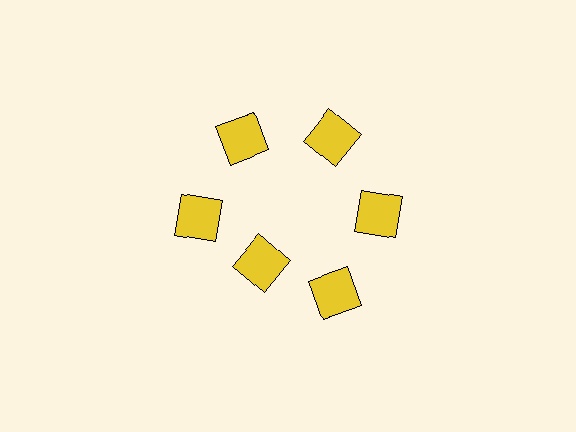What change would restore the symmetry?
The symmetry would be restored by moving it outward, back onto the ring so that all 6 squares sit at equal angles and equal distance from the center.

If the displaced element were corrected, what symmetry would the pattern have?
It would have 6-fold rotational symmetry — the pattern would map onto itself every 60 degrees.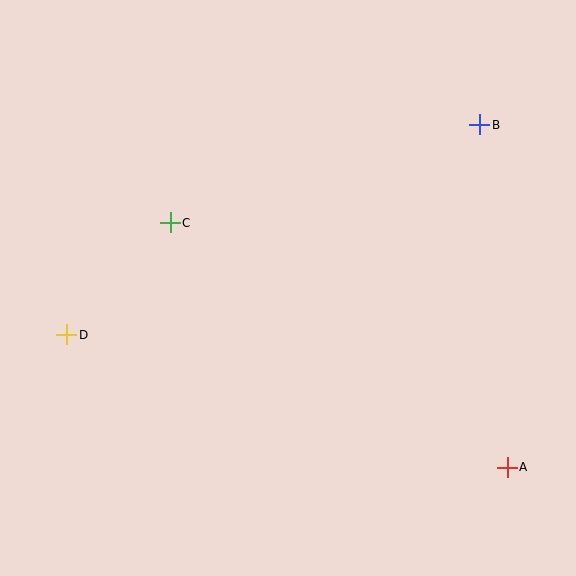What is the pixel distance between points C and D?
The distance between C and D is 152 pixels.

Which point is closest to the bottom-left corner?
Point D is closest to the bottom-left corner.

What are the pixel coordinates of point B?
Point B is at (480, 125).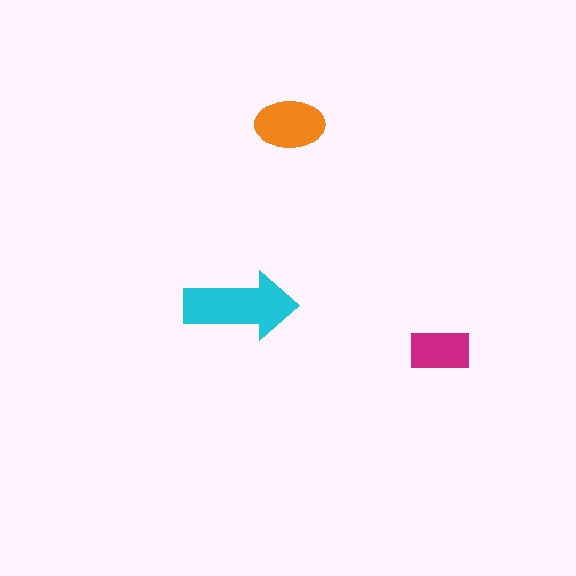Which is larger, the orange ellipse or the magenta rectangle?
The orange ellipse.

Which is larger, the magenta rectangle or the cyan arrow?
The cyan arrow.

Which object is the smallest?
The magenta rectangle.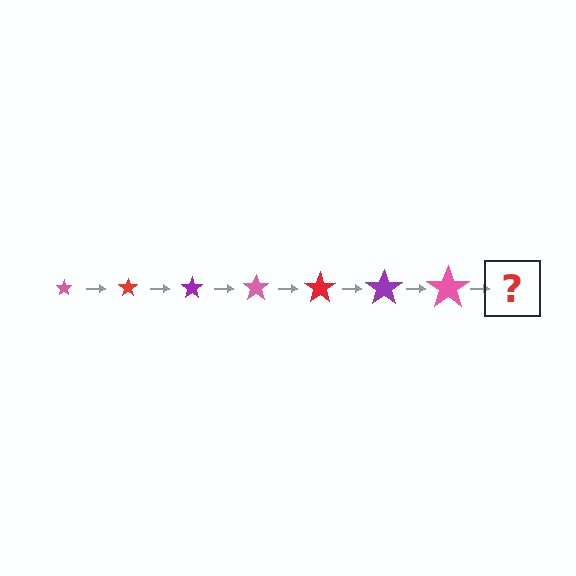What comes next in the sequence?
The next element should be a red star, larger than the previous one.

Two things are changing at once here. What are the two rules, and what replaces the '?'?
The two rules are that the star grows larger each step and the color cycles through pink, red, and purple. The '?' should be a red star, larger than the previous one.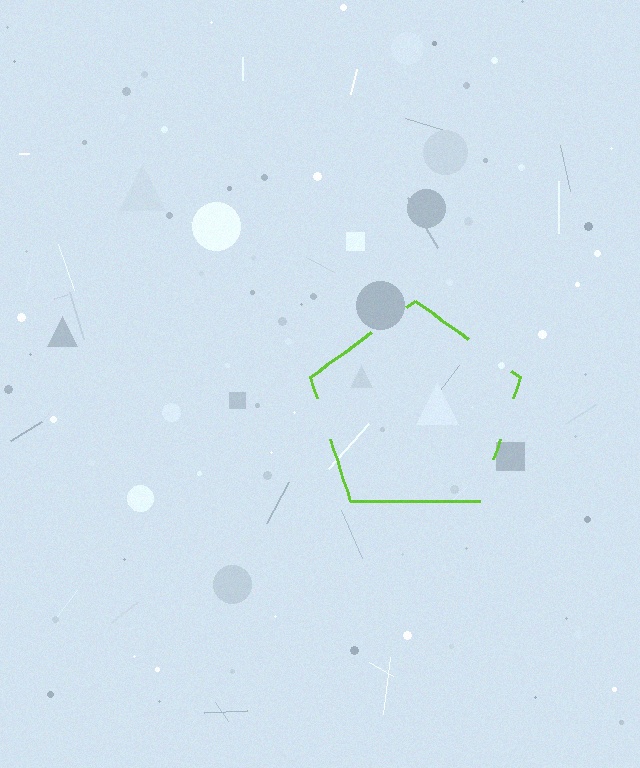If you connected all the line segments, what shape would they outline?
They would outline a pentagon.